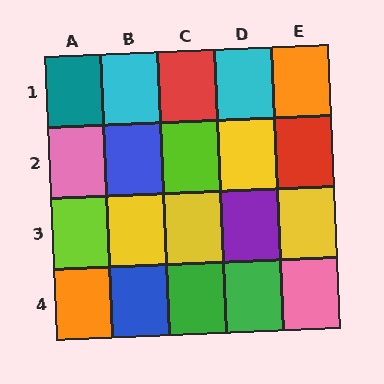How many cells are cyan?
2 cells are cyan.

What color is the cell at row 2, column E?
Red.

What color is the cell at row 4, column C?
Green.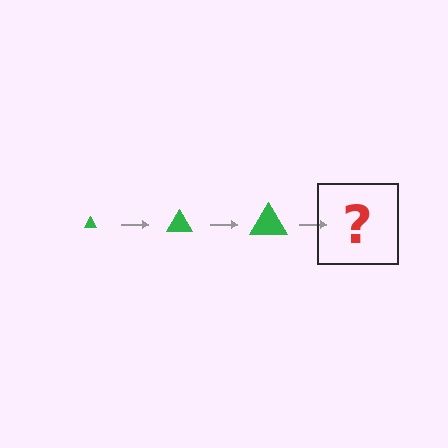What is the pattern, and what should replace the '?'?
The pattern is that the triangle gets progressively larger each step. The '?' should be a green triangle, larger than the previous one.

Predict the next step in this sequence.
The next step is a green triangle, larger than the previous one.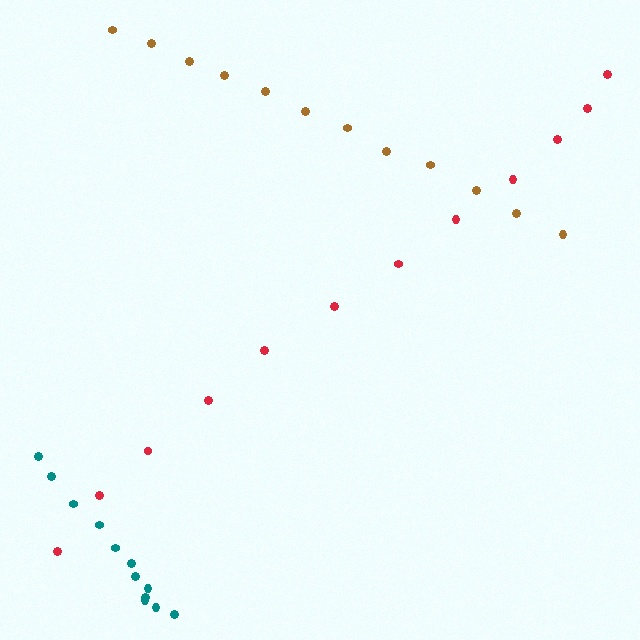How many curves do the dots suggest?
There are 3 distinct paths.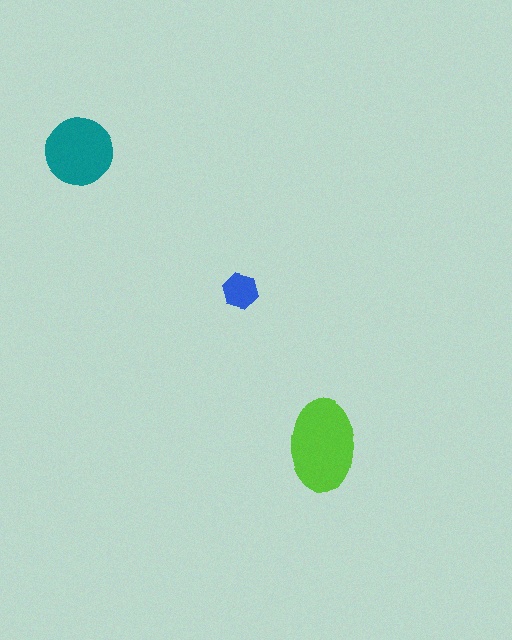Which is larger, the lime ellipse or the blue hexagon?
The lime ellipse.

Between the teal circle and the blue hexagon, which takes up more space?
The teal circle.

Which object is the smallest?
The blue hexagon.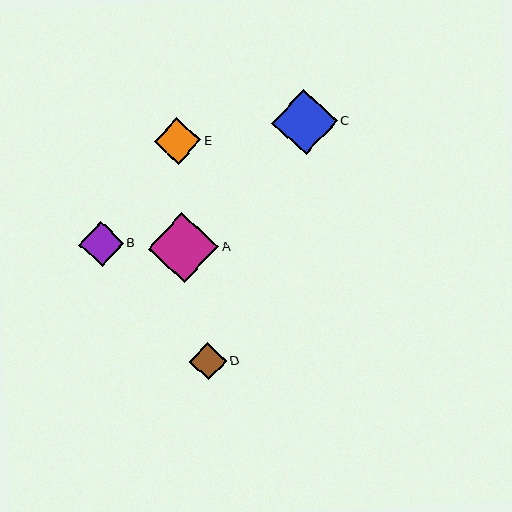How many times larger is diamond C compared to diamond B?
Diamond C is approximately 1.5 times the size of diamond B.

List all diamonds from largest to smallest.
From largest to smallest: A, C, E, B, D.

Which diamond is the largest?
Diamond A is the largest with a size of approximately 70 pixels.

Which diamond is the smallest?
Diamond D is the smallest with a size of approximately 37 pixels.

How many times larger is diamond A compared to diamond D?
Diamond A is approximately 1.9 times the size of diamond D.